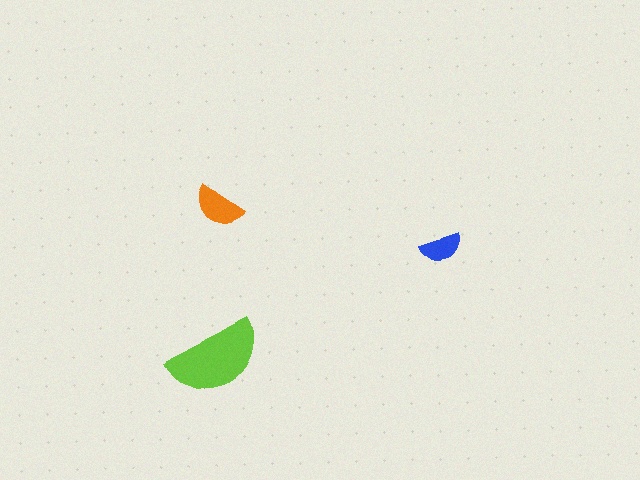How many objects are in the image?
There are 3 objects in the image.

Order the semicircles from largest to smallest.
the lime one, the orange one, the blue one.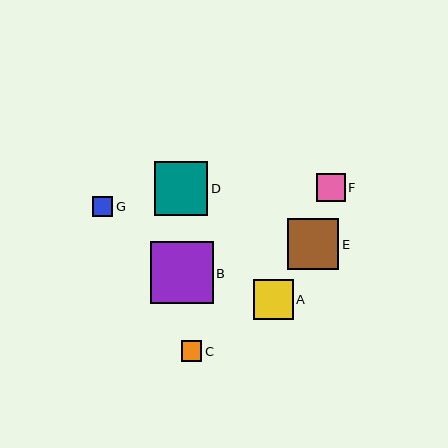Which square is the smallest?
Square G is the smallest with a size of approximately 20 pixels.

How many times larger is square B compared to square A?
Square B is approximately 1.6 times the size of square A.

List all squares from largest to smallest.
From largest to smallest: B, D, E, A, F, C, G.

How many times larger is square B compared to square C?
Square B is approximately 3.0 times the size of square C.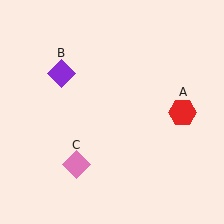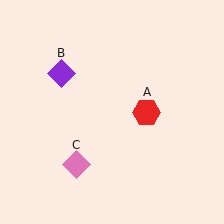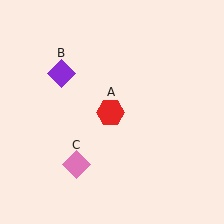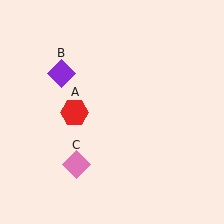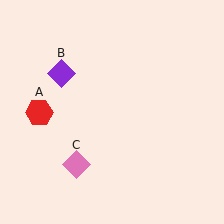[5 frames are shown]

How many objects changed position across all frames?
1 object changed position: red hexagon (object A).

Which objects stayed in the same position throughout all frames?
Purple diamond (object B) and pink diamond (object C) remained stationary.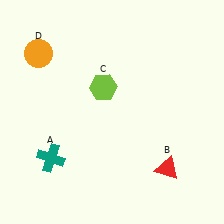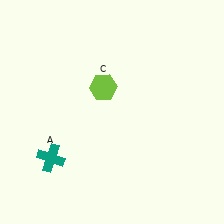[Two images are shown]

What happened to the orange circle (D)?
The orange circle (D) was removed in Image 2. It was in the top-left area of Image 1.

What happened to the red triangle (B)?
The red triangle (B) was removed in Image 2. It was in the bottom-right area of Image 1.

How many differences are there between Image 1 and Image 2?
There are 2 differences between the two images.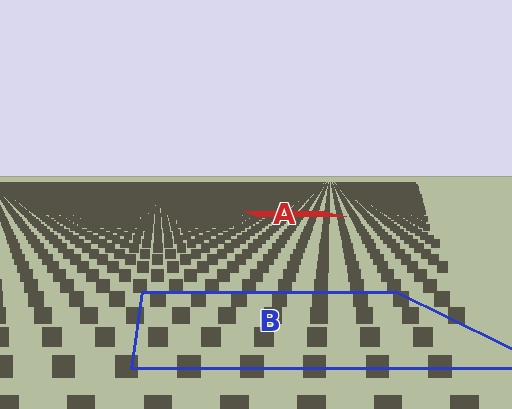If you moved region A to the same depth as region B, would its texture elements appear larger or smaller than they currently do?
They would appear larger. At a closer depth, the same texture elements are projected at a bigger on-screen size.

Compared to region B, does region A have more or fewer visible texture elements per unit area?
Region A has more texture elements per unit area — they are packed more densely because it is farther away.